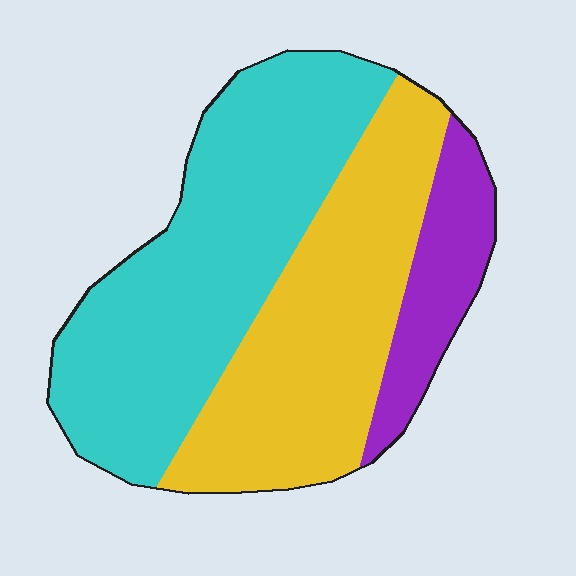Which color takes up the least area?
Purple, at roughly 15%.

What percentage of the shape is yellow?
Yellow covers roughly 40% of the shape.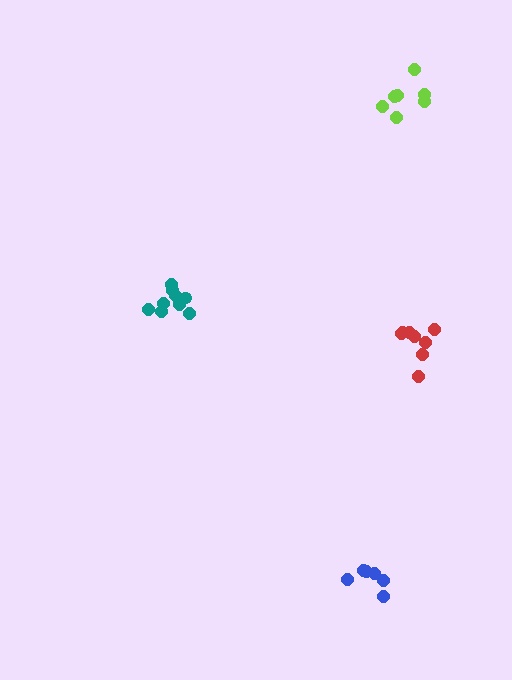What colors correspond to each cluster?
The clusters are colored: blue, lime, teal, red.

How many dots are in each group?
Group 1: 6 dots, Group 2: 7 dots, Group 3: 9 dots, Group 4: 8 dots (30 total).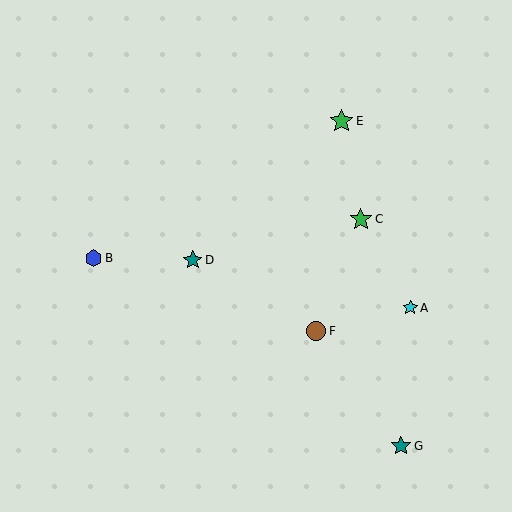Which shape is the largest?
The green star (labeled E) is the largest.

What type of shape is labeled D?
Shape D is a teal star.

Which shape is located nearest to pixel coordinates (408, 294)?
The cyan star (labeled A) at (410, 308) is nearest to that location.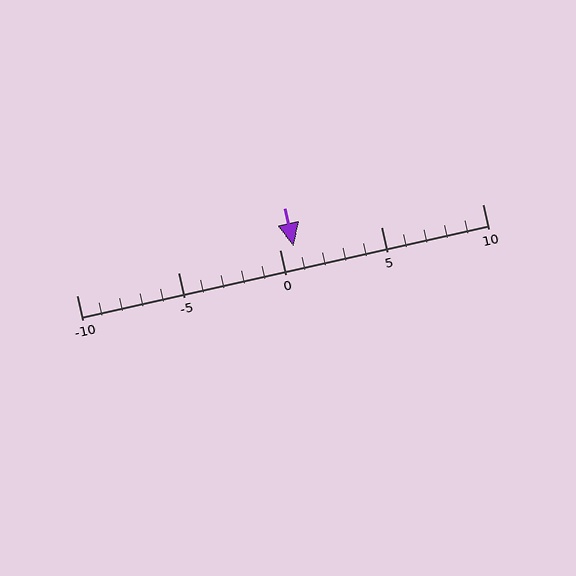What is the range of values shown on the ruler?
The ruler shows values from -10 to 10.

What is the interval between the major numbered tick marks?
The major tick marks are spaced 5 units apart.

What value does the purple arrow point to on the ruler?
The purple arrow points to approximately 1.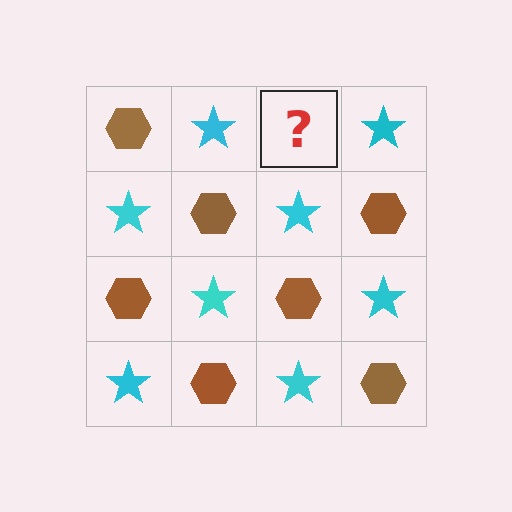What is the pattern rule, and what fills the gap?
The rule is that it alternates brown hexagon and cyan star in a checkerboard pattern. The gap should be filled with a brown hexagon.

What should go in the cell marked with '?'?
The missing cell should contain a brown hexagon.